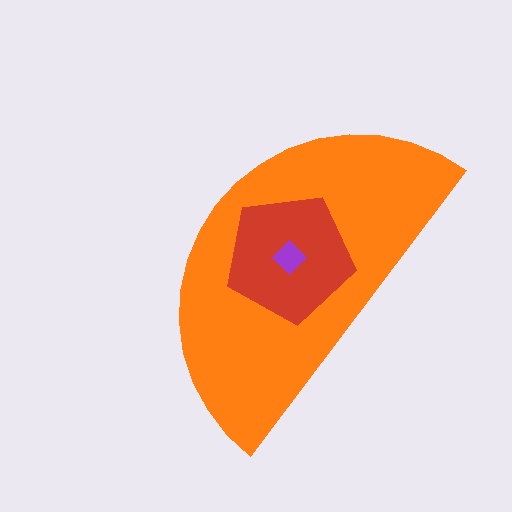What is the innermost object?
The purple diamond.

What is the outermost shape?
The orange semicircle.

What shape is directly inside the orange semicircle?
The red pentagon.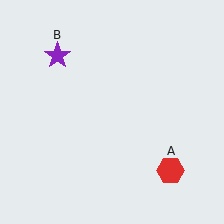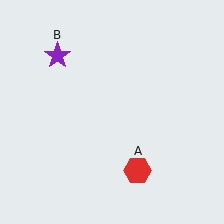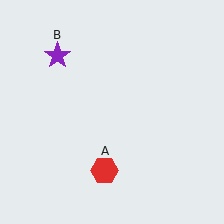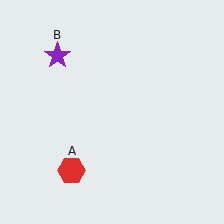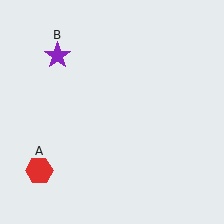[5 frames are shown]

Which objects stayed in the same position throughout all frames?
Purple star (object B) remained stationary.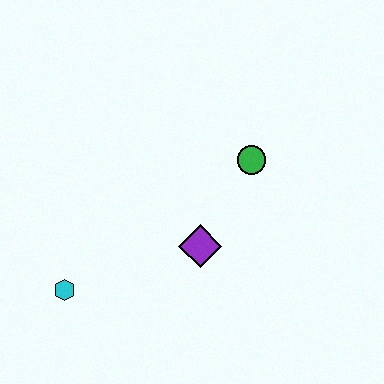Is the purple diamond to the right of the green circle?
No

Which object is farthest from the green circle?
The cyan hexagon is farthest from the green circle.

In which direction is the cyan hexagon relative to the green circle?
The cyan hexagon is to the left of the green circle.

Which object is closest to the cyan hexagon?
The purple diamond is closest to the cyan hexagon.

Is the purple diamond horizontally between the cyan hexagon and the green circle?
Yes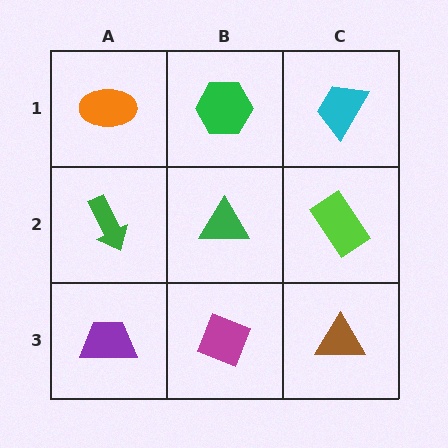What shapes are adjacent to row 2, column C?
A cyan trapezoid (row 1, column C), a brown triangle (row 3, column C), a green triangle (row 2, column B).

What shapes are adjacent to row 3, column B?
A green triangle (row 2, column B), a purple trapezoid (row 3, column A), a brown triangle (row 3, column C).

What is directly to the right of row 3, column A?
A magenta diamond.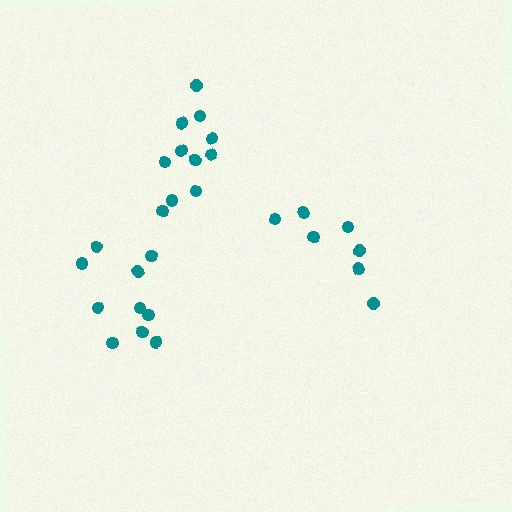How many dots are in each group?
Group 1: 11 dots, Group 2: 7 dots, Group 3: 10 dots (28 total).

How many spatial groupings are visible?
There are 3 spatial groupings.